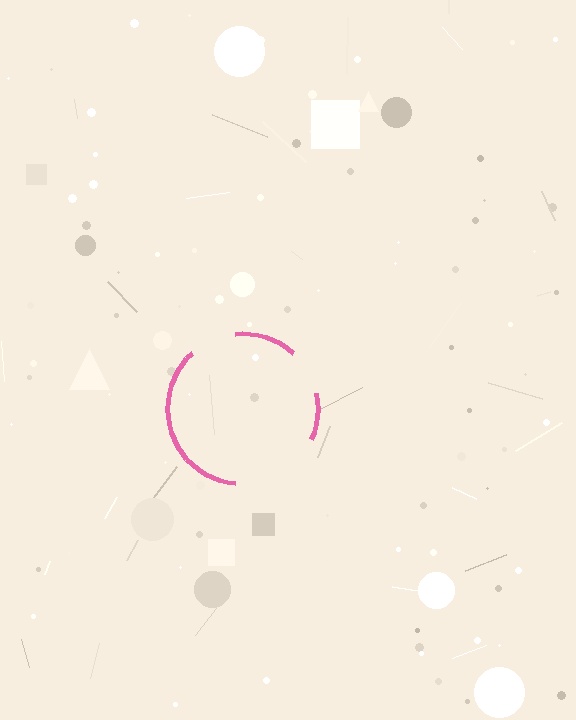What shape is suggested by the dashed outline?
The dashed outline suggests a circle.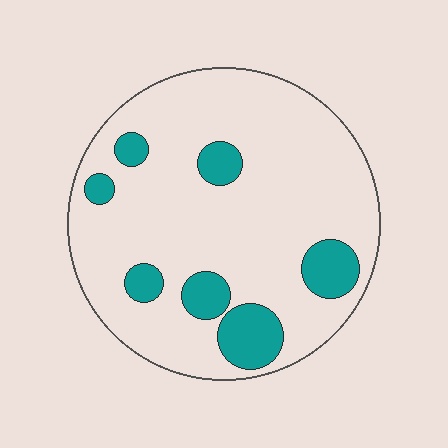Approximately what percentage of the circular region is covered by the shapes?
Approximately 15%.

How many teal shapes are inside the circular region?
7.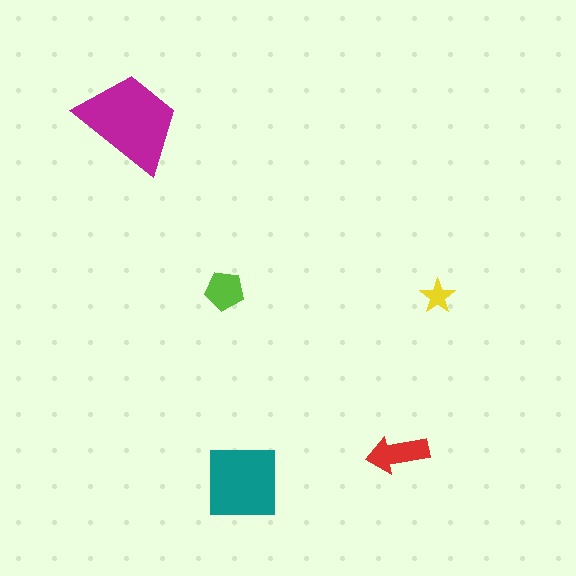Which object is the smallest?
The yellow star.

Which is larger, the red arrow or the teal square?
The teal square.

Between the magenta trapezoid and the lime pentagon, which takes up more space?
The magenta trapezoid.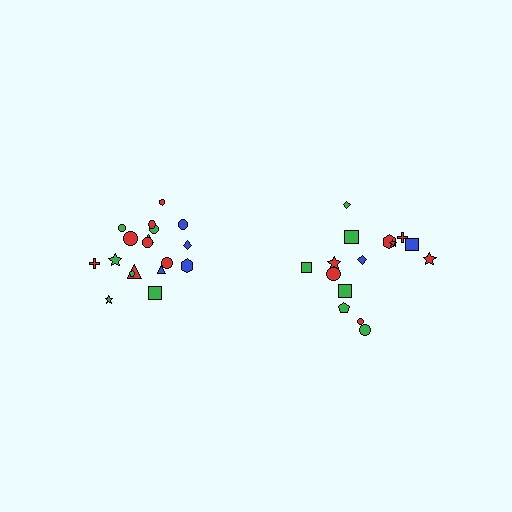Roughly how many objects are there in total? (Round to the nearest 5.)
Roughly 35 objects in total.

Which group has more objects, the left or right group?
The left group.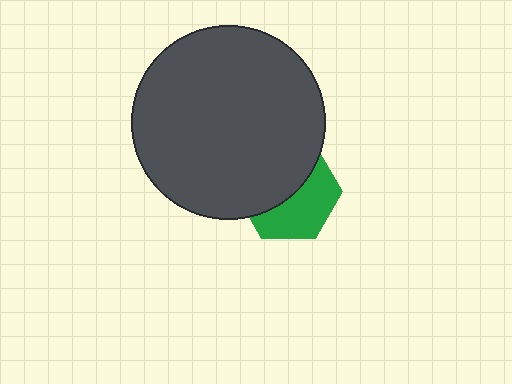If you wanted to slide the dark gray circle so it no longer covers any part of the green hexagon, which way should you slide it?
Slide it up — that is the most direct way to separate the two shapes.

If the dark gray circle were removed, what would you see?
You would see the complete green hexagon.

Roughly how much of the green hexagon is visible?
About half of it is visible (roughly 49%).